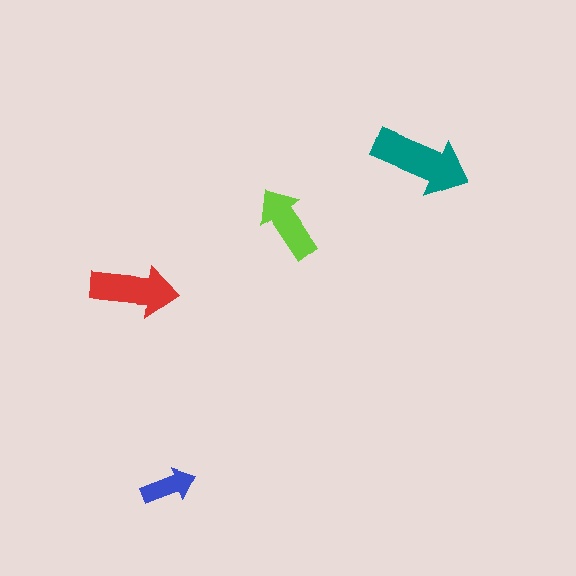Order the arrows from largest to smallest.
the teal one, the red one, the lime one, the blue one.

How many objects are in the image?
There are 4 objects in the image.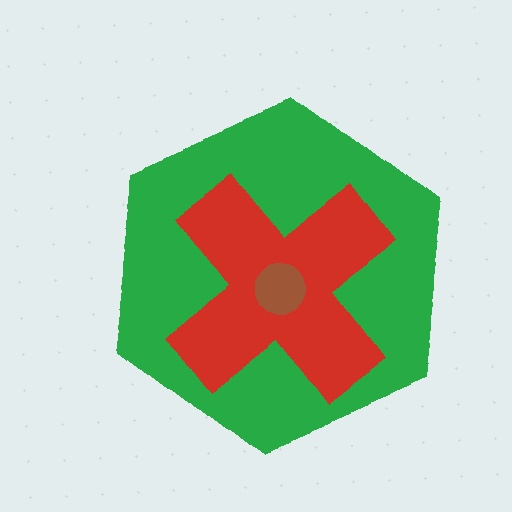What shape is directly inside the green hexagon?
The red cross.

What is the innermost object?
The brown circle.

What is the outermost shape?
The green hexagon.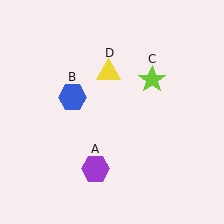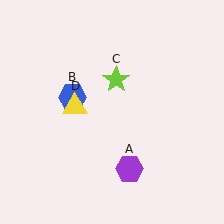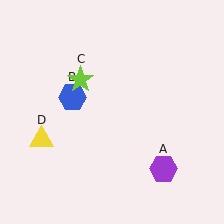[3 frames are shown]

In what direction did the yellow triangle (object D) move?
The yellow triangle (object D) moved down and to the left.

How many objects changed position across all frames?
3 objects changed position: purple hexagon (object A), lime star (object C), yellow triangle (object D).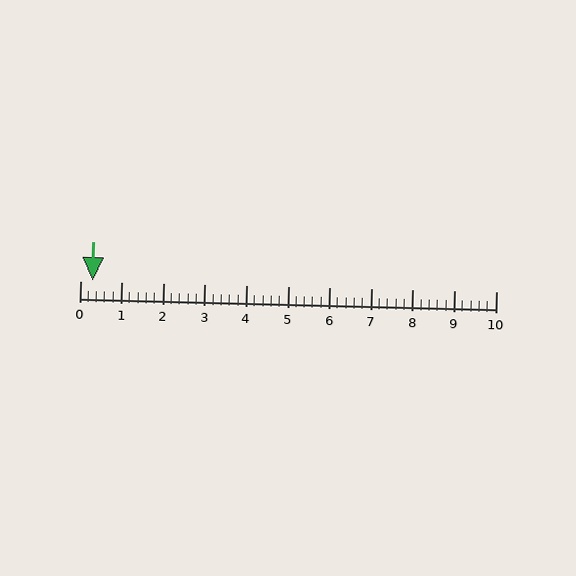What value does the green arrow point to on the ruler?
The green arrow points to approximately 0.3.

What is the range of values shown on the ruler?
The ruler shows values from 0 to 10.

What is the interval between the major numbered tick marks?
The major tick marks are spaced 1 units apart.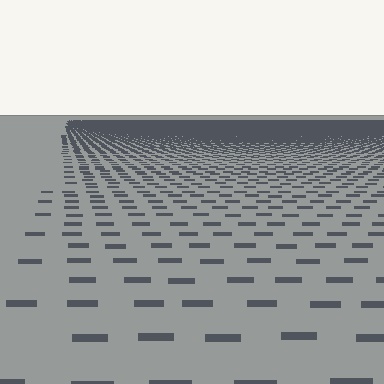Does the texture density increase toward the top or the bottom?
Density increases toward the top.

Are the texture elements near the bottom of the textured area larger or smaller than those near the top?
Larger. Near the bottom, elements are closer to the viewer and appear at a bigger on-screen size.